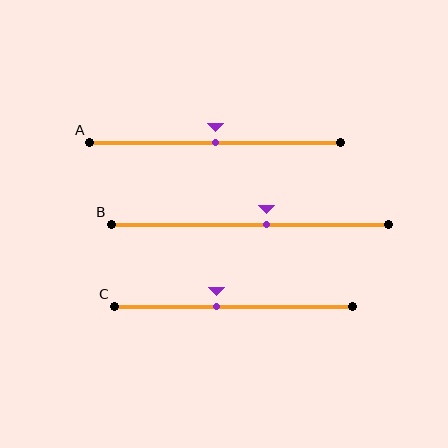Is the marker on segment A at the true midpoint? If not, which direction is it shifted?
Yes, the marker on segment A is at the true midpoint.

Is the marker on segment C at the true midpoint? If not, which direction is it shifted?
No, the marker on segment C is shifted to the left by about 7% of the segment length.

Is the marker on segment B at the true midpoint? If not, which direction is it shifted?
No, the marker on segment B is shifted to the right by about 6% of the segment length.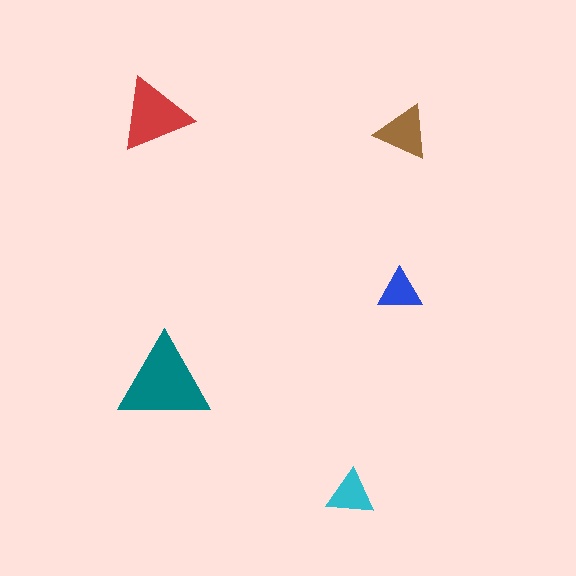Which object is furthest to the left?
The red triangle is leftmost.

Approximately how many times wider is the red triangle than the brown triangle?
About 1.5 times wider.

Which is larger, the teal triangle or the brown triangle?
The teal one.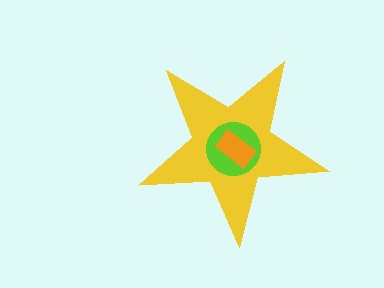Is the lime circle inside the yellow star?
Yes.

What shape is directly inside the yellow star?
The lime circle.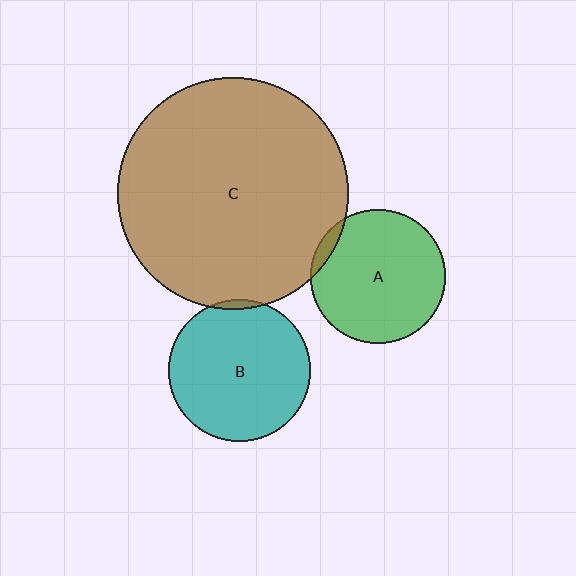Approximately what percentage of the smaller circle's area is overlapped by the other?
Approximately 5%.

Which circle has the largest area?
Circle C (brown).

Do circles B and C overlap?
Yes.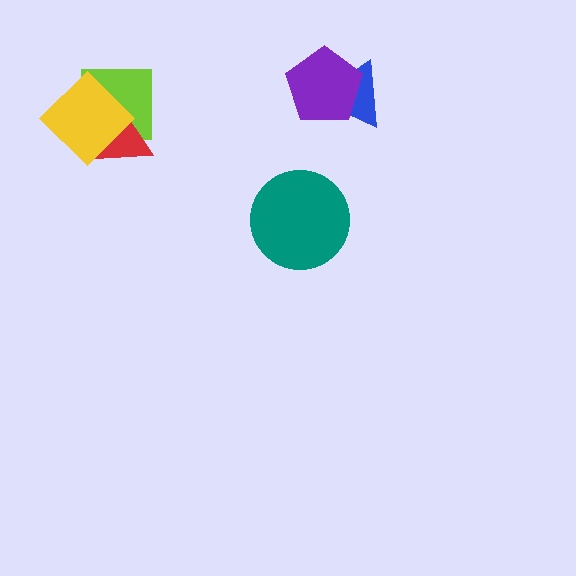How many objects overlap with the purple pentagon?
1 object overlaps with the purple pentagon.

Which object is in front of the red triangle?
The yellow diamond is in front of the red triangle.